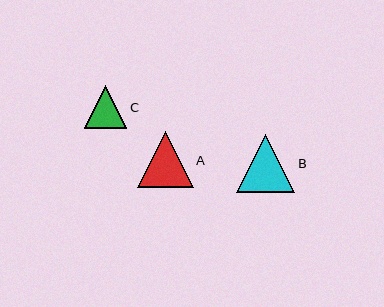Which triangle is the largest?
Triangle B is the largest with a size of approximately 58 pixels.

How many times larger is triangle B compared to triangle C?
Triangle B is approximately 1.4 times the size of triangle C.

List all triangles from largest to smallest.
From largest to smallest: B, A, C.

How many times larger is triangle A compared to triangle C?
Triangle A is approximately 1.3 times the size of triangle C.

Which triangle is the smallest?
Triangle C is the smallest with a size of approximately 43 pixels.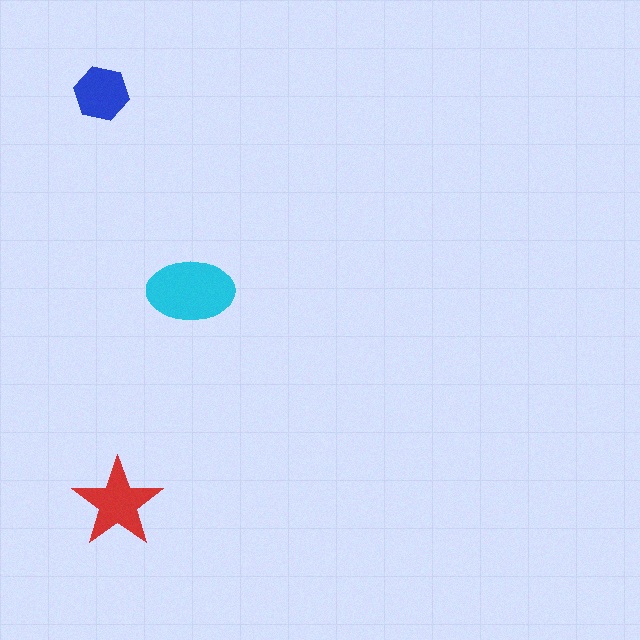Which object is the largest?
The cyan ellipse.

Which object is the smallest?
The blue hexagon.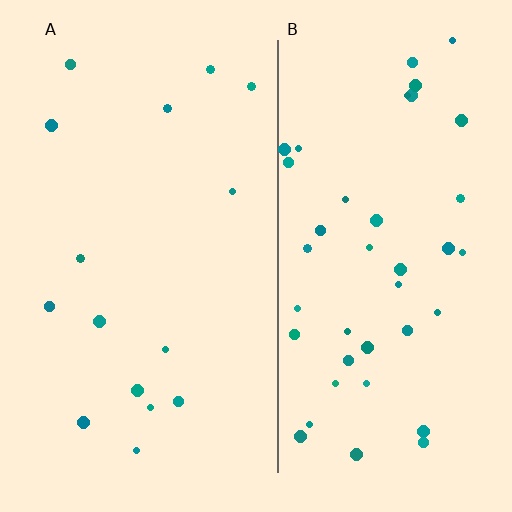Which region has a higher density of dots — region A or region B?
B (the right).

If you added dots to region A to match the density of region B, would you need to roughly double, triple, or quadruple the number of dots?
Approximately triple.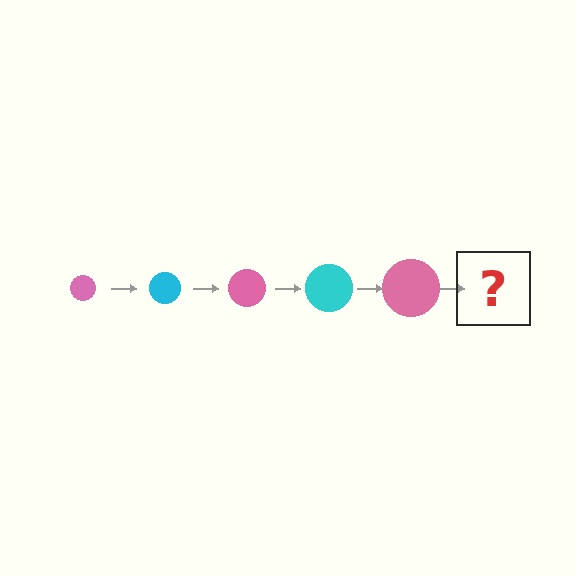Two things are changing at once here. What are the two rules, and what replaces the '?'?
The two rules are that the circle grows larger each step and the color cycles through pink and cyan. The '?' should be a cyan circle, larger than the previous one.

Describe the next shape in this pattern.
It should be a cyan circle, larger than the previous one.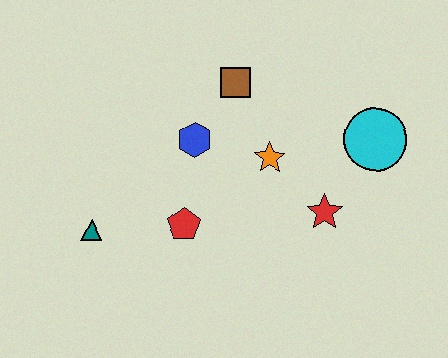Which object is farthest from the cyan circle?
The teal triangle is farthest from the cyan circle.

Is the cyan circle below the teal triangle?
No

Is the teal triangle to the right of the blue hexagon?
No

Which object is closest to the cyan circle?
The red star is closest to the cyan circle.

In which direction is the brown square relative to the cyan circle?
The brown square is to the left of the cyan circle.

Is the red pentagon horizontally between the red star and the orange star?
No